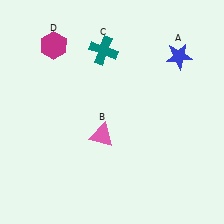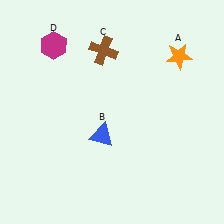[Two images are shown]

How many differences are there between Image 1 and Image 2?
There are 3 differences between the two images.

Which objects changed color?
A changed from blue to orange. B changed from pink to blue. C changed from teal to brown.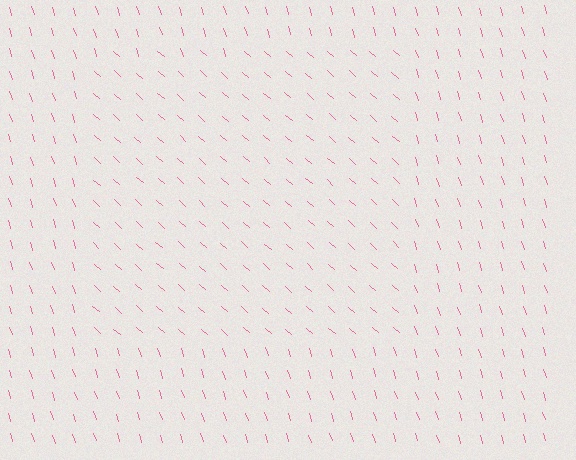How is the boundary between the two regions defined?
The boundary is defined purely by a change in line orientation (approximately 31 degrees difference). All lines are the same color and thickness.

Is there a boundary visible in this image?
Yes, there is a texture boundary formed by a change in line orientation.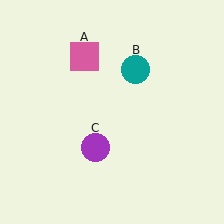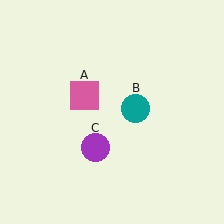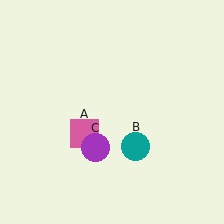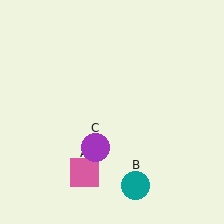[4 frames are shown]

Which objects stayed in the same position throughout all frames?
Purple circle (object C) remained stationary.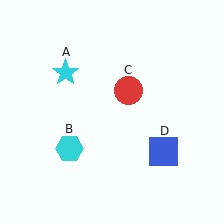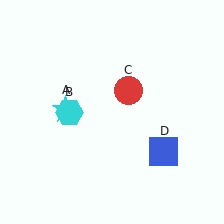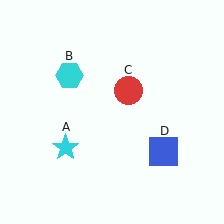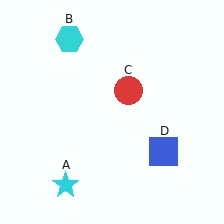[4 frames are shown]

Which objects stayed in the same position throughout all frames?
Red circle (object C) and blue square (object D) remained stationary.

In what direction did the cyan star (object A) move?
The cyan star (object A) moved down.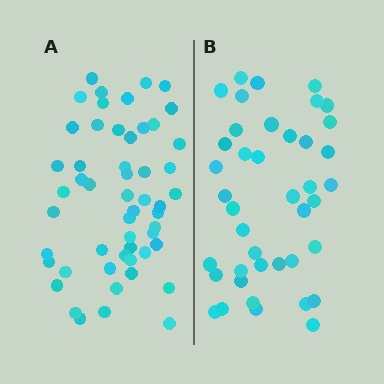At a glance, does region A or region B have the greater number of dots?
Region A (the left region) has more dots.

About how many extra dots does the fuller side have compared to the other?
Region A has roughly 12 or so more dots than region B.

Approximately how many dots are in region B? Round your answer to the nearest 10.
About 40 dots. (The exact count is 41, which rounds to 40.)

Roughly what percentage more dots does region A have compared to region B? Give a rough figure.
About 30% more.